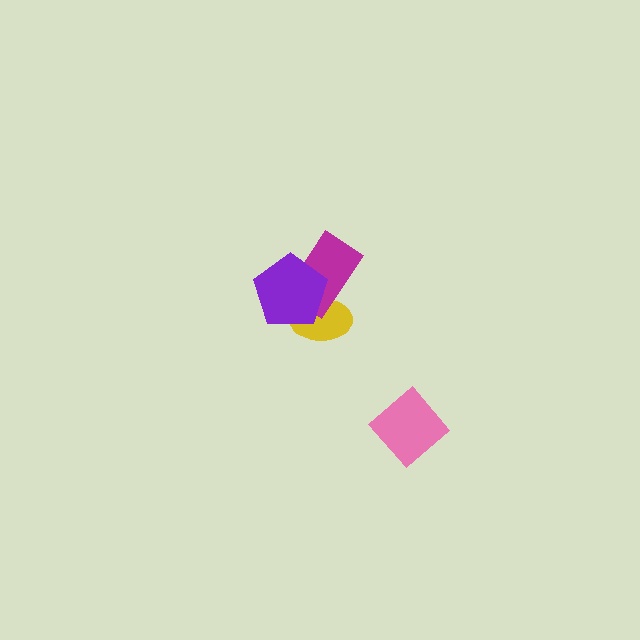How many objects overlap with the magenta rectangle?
2 objects overlap with the magenta rectangle.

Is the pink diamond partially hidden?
No, no other shape covers it.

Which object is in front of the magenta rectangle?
The purple pentagon is in front of the magenta rectangle.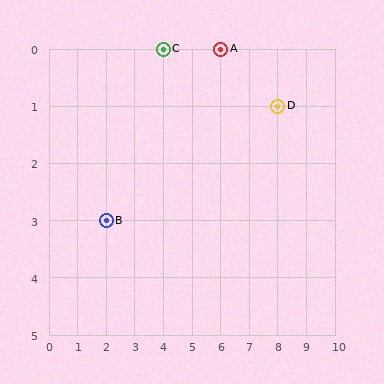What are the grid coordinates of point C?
Point C is at grid coordinates (4, 0).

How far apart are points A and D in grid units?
Points A and D are 2 columns and 1 row apart (about 2.2 grid units diagonally).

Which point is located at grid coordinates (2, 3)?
Point B is at (2, 3).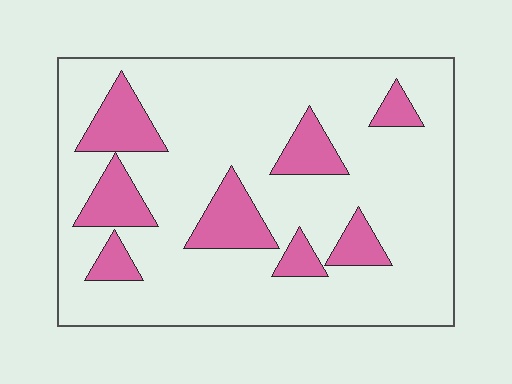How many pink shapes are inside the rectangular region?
8.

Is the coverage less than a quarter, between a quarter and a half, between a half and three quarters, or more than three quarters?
Less than a quarter.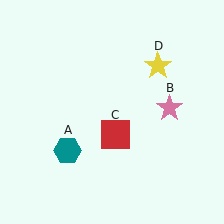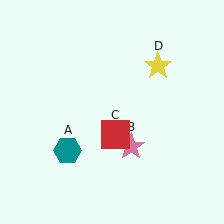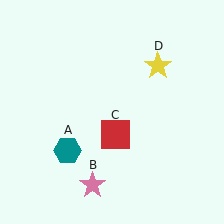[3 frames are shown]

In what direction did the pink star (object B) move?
The pink star (object B) moved down and to the left.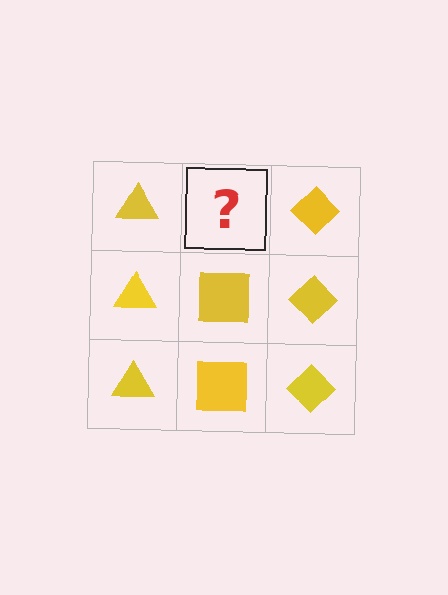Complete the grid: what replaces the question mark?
The question mark should be replaced with a yellow square.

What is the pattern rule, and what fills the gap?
The rule is that each column has a consistent shape. The gap should be filled with a yellow square.